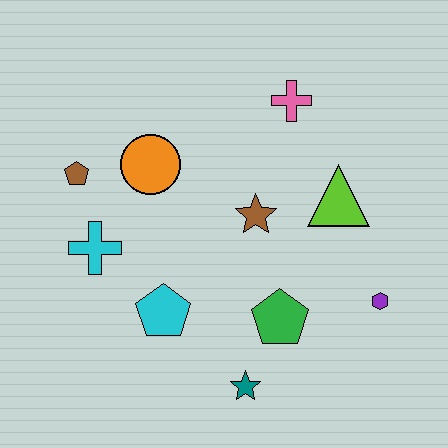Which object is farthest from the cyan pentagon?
The pink cross is farthest from the cyan pentagon.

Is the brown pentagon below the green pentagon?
No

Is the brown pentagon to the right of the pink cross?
No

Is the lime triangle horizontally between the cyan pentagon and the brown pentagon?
No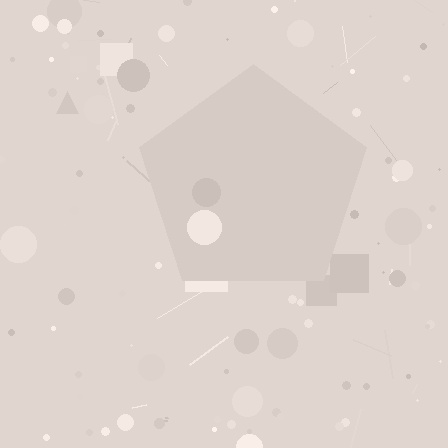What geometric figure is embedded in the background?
A pentagon is embedded in the background.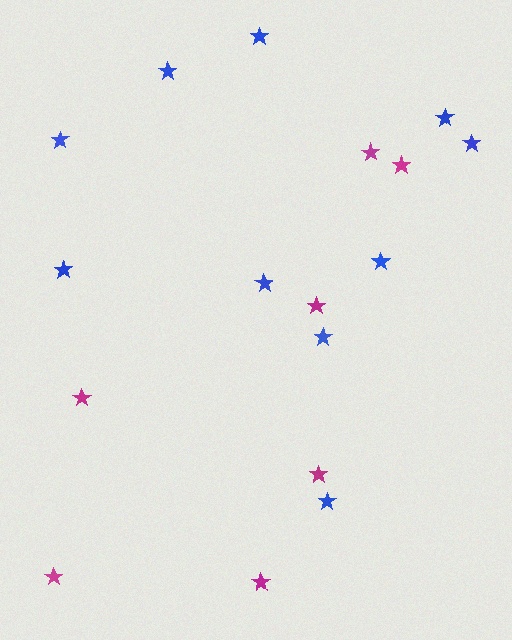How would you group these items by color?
There are 2 groups: one group of blue stars (10) and one group of magenta stars (7).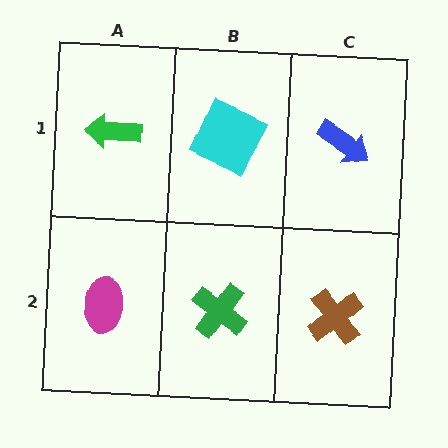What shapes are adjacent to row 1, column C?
A brown cross (row 2, column C), a cyan square (row 1, column B).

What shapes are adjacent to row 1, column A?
A magenta ellipse (row 2, column A), a cyan square (row 1, column B).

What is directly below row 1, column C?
A brown cross.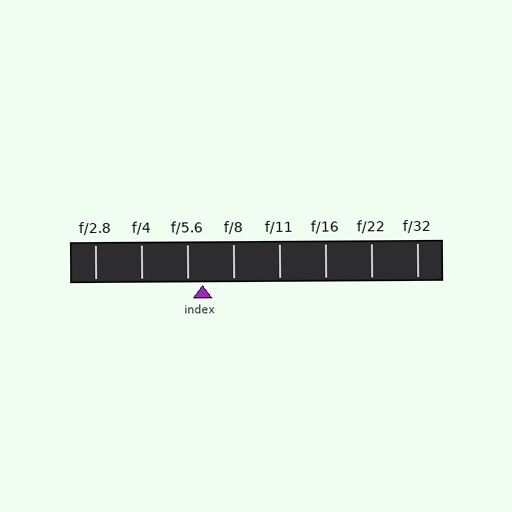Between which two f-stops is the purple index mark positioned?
The index mark is between f/5.6 and f/8.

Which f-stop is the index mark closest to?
The index mark is closest to f/5.6.